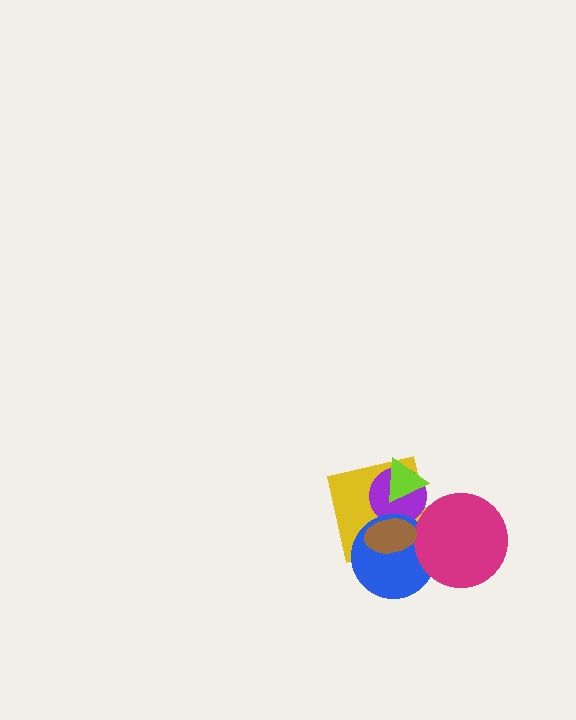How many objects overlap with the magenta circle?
1 object overlaps with the magenta circle.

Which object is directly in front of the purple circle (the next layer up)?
The blue circle is directly in front of the purple circle.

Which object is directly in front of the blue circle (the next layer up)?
The magenta circle is directly in front of the blue circle.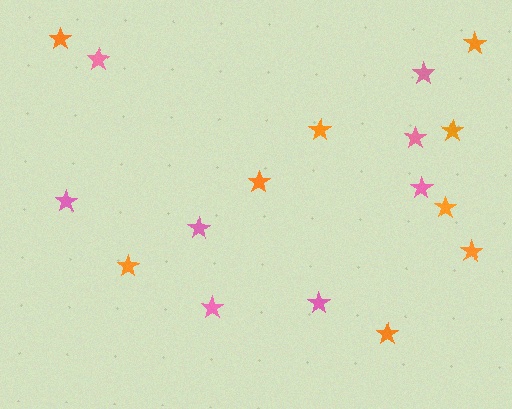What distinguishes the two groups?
There are 2 groups: one group of pink stars (8) and one group of orange stars (9).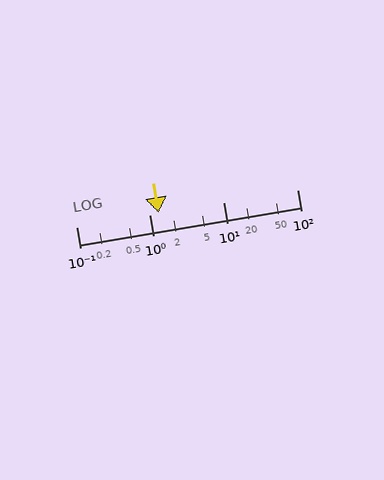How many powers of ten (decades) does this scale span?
The scale spans 3 decades, from 0.1 to 100.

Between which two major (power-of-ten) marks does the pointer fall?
The pointer is between 1 and 10.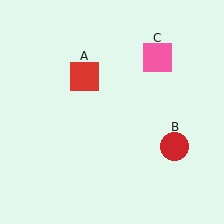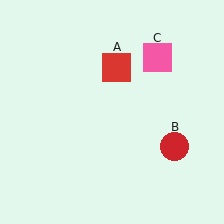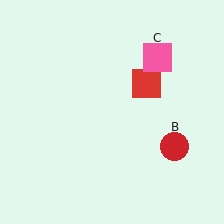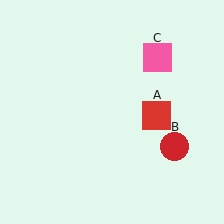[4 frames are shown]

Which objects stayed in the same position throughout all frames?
Red circle (object B) and pink square (object C) remained stationary.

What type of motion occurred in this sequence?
The red square (object A) rotated clockwise around the center of the scene.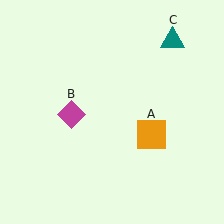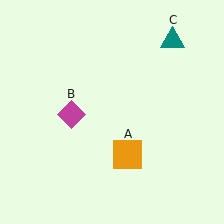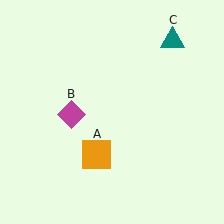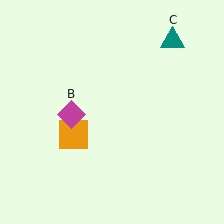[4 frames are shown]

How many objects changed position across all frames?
1 object changed position: orange square (object A).